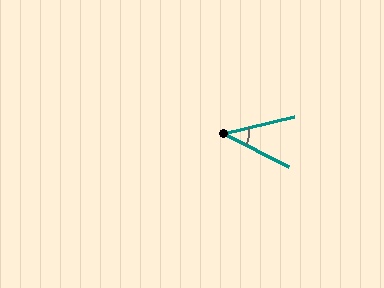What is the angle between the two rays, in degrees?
Approximately 40 degrees.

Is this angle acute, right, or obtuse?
It is acute.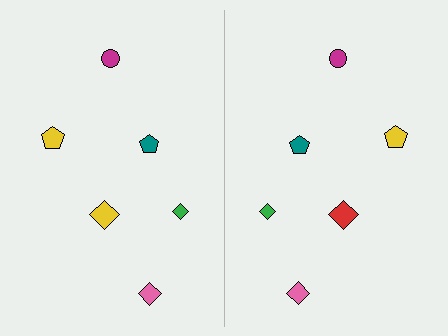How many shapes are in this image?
There are 12 shapes in this image.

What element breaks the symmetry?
The red diamond on the right side breaks the symmetry — its mirror counterpart is yellow.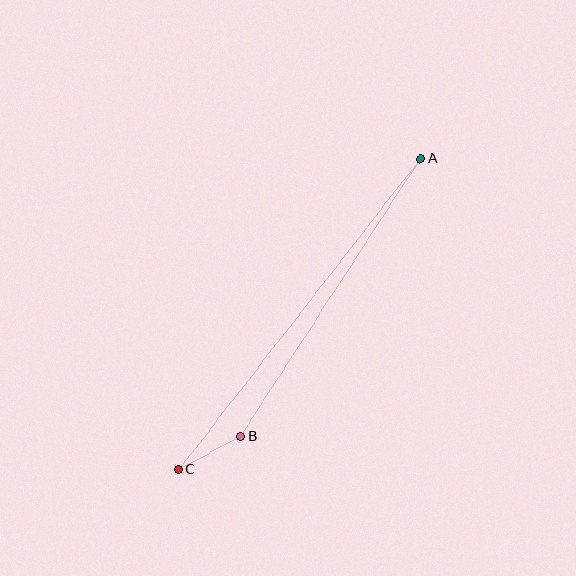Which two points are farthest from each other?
Points A and C are farthest from each other.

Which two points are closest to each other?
Points B and C are closest to each other.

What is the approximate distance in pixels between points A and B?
The distance between A and B is approximately 331 pixels.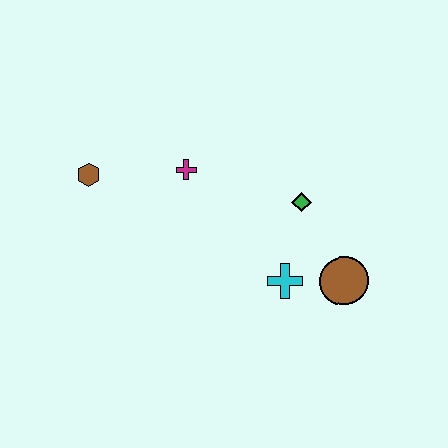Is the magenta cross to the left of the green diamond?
Yes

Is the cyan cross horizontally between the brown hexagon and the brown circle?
Yes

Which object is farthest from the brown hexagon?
The brown circle is farthest from the brown hexagon.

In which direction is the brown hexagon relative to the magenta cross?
The brown hexagon is to the left of the magenta cross.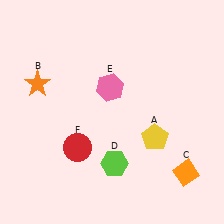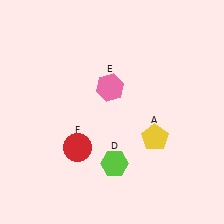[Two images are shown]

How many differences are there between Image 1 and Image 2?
There are 2 differences between the two images.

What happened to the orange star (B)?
The orange star (B) was removed in Image 2. It was in the top-left area of Image 1.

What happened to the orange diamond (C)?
The orange diamond (C) was removed in Image 2. It was in the bottom-right area of Image 1.